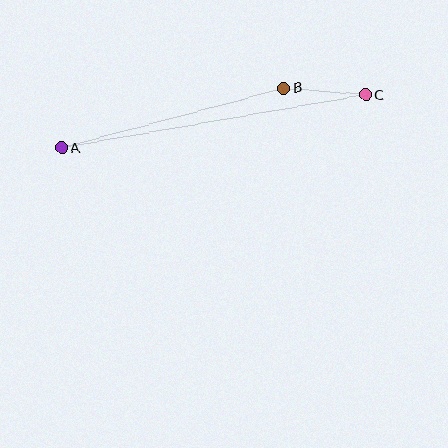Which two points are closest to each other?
Points B and C are closest to each other.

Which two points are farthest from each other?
Points A and C are farthest from each other.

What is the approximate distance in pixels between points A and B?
The distance between A and B is approximately 230 pixels.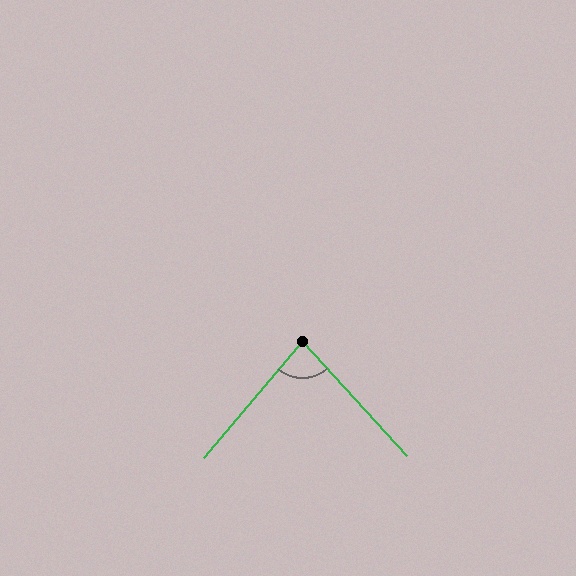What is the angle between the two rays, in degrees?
Approximately 83 degrees.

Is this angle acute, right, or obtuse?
It is acute.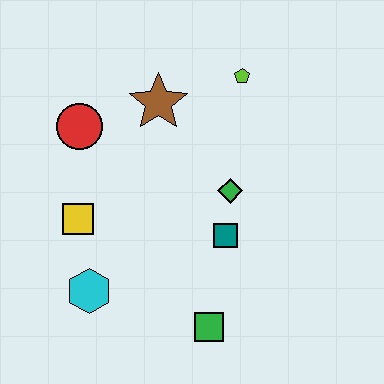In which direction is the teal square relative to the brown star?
The teal square is below the brown star.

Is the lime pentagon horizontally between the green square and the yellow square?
No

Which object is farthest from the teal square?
The red circle is farthest from the teal square.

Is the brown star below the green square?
No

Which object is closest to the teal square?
The green diamond is closest to the teal square.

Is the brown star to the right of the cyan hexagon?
Yes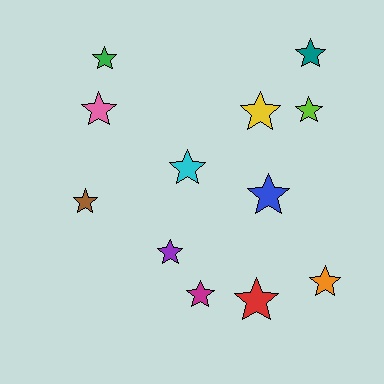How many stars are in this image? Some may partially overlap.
There are 12 stars.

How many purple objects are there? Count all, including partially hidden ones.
There is 1 purple object.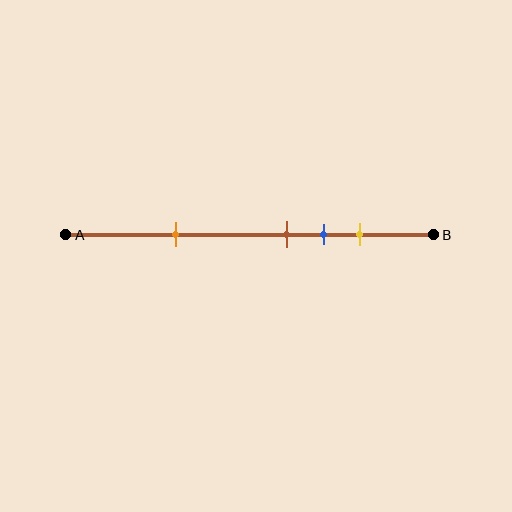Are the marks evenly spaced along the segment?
No, the marks are not evenly spaced.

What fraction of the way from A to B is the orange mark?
The orange mark is approximately 30% (0.3) of the way from A to B.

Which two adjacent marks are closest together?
The brown and blue marks are the closest adjacent pair.